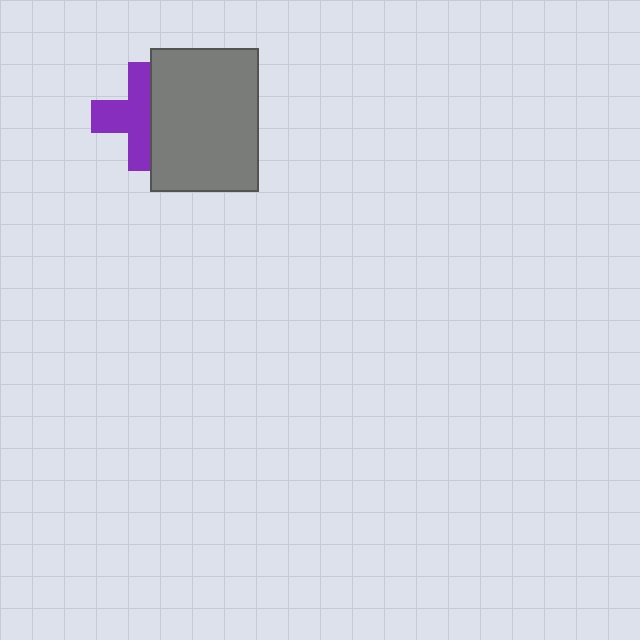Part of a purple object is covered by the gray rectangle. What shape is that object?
It is a cross.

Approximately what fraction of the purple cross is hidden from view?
Roughly 42% of the purple cross is hidden behind the gray rectangle.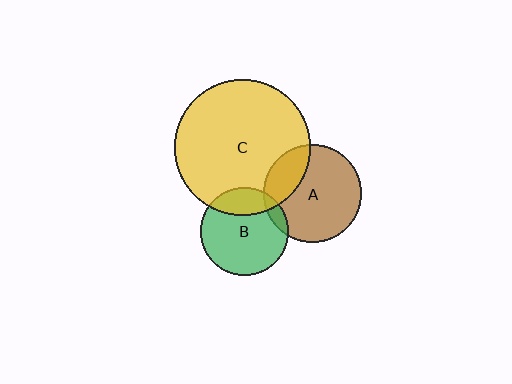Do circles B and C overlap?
Yes.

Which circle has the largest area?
Circle C (yellow).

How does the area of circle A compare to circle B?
Approximately 1.3 times.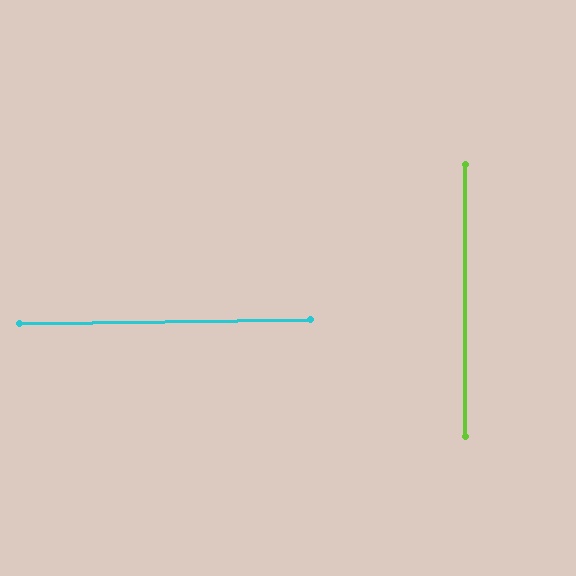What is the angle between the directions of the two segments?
Approximately 89 degrees.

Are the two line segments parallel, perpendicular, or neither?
Perpendicular — they meet at approximately 89°.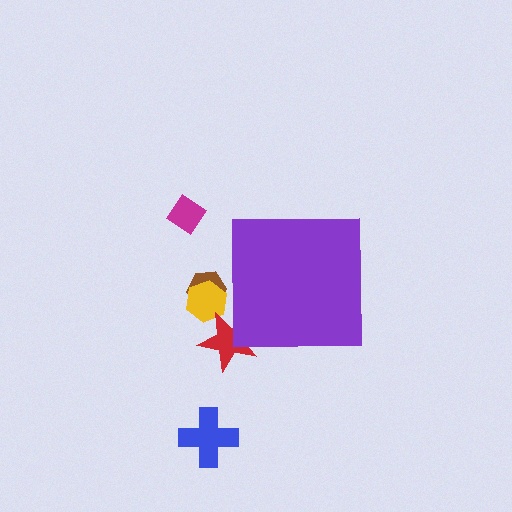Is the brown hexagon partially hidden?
Yes, the brown hexagon is partially hidden behind the purple square.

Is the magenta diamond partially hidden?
No, the magenta diamond is fully visible.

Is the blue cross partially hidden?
No, the blue cross is fully visible.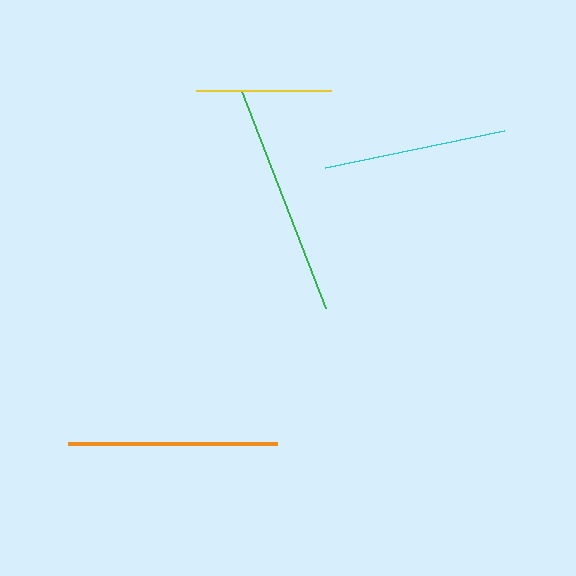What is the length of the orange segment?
The orange segment is approximately 209 pixels long.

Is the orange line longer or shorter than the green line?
The green line is longer than the orange line.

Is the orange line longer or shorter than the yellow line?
The orange line is longer than the yellow line.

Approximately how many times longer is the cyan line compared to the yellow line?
The cyan line is approximately 1.4 times the length of the yellow line.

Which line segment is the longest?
The green line is the longest at approximately 232 pixels.